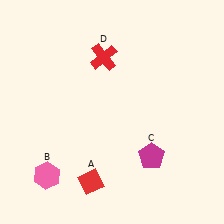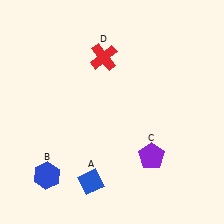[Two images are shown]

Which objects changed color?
A changed from red to blue. B changed from pink to blue. C changed from magenta to purple.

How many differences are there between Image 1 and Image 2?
There are 3 differences between the two images.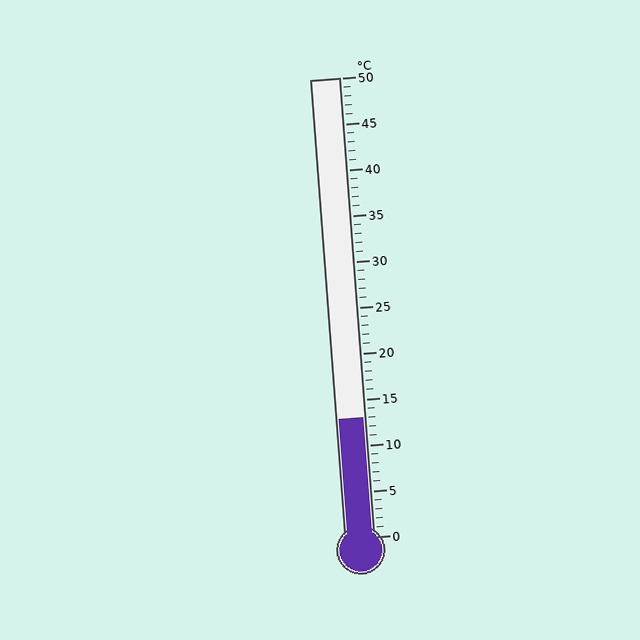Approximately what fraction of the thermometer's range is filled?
The thermometer is filled to approximately 25% of its range.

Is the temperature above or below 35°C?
The temperature is below 35°C.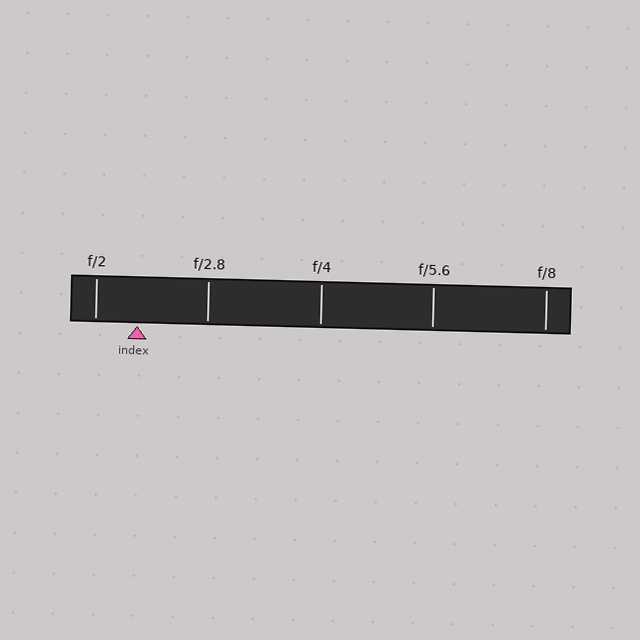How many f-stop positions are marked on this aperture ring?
There are 5 f-stop positions marked.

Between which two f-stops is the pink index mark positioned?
The index mark is between f/2 and f/2.8.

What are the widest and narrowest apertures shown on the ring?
The widest aperture shown is f/2 and the narrowest is f/8.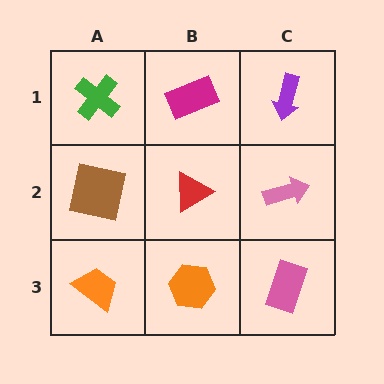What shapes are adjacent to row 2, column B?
A magenta rectangle (row 1, column B), an orange hexagon (row 3, column B), a brown square (row 2, column A), a pink arrow (row 2, column C).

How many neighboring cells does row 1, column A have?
2.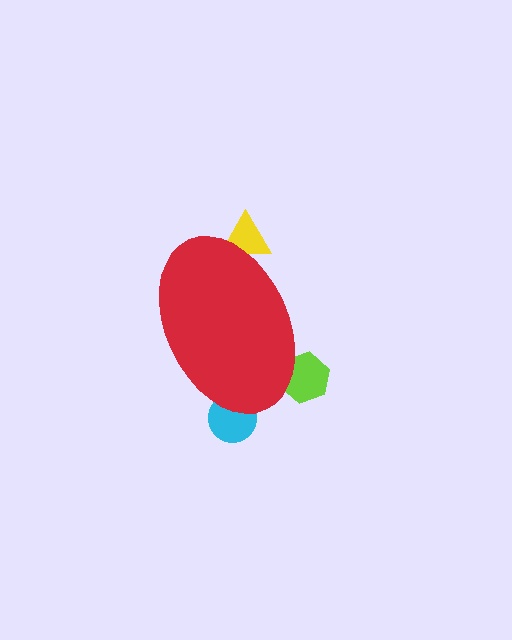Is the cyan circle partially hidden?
Yes, the cyan circle is partially hidden behind the red ellipse.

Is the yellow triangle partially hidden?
Yes, the yellow triangle is partially hidden behind the red ellipse.